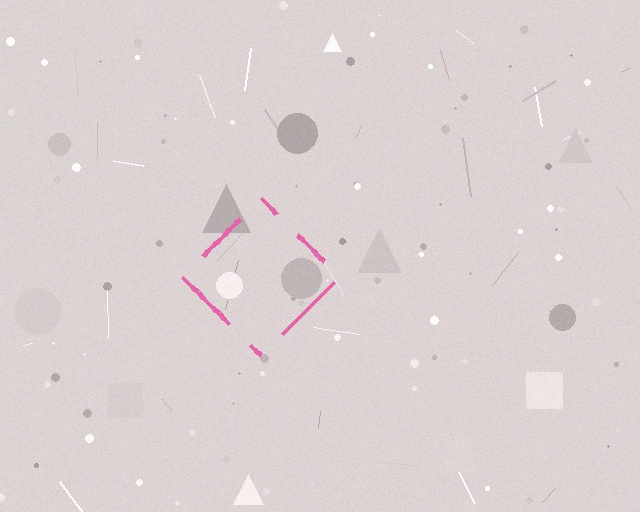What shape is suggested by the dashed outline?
The dashed outline suggests a diamond.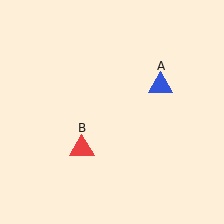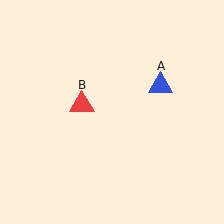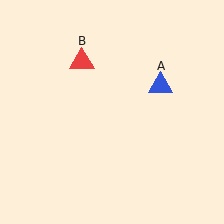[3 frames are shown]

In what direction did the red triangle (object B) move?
The red triangle (object B) moved up.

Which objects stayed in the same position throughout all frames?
Blue triangle (object A) remained stationary.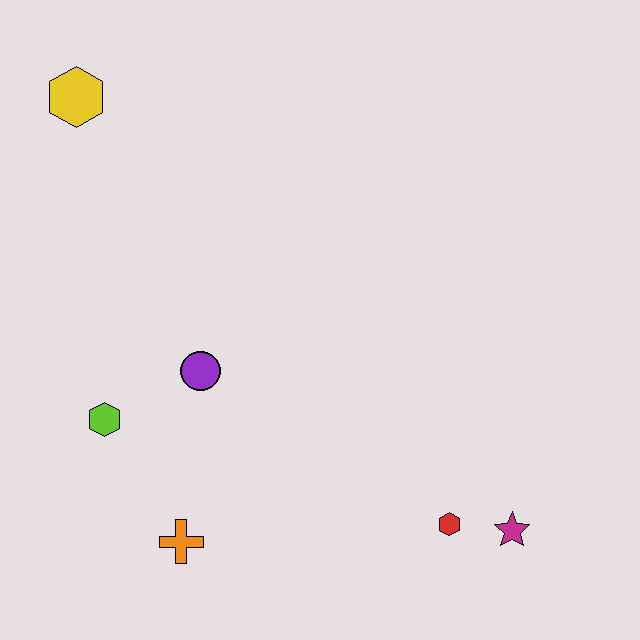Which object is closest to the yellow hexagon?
The purple circle is closest to the yellow hexagon.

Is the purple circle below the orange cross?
No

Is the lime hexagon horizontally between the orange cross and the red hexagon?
No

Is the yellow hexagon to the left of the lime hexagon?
Yes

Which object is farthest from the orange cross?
The yellow hexagon is farthest from the orange cross.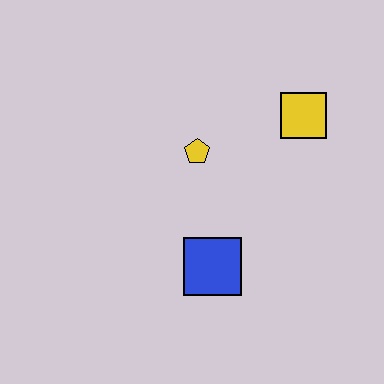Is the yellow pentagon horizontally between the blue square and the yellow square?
No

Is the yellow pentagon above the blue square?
Yes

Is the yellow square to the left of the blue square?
No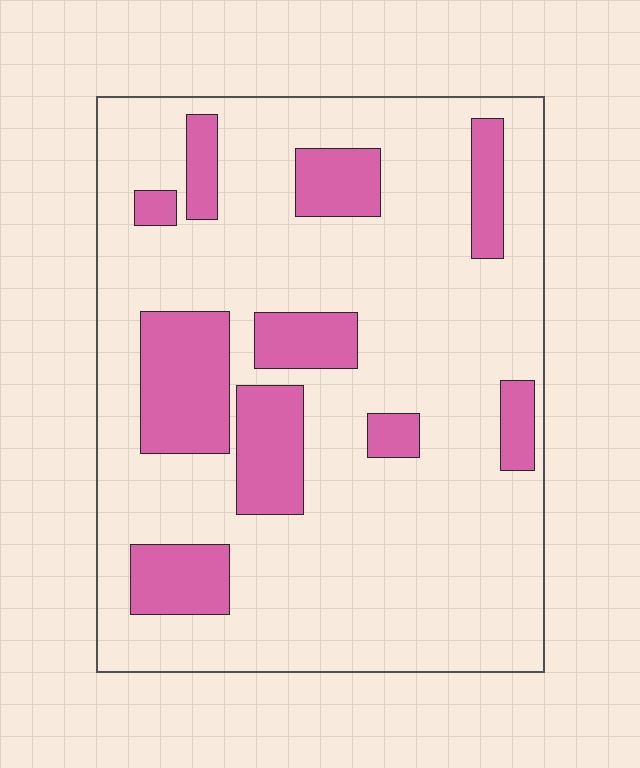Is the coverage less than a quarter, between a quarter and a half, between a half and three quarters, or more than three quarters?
Less than a quarter.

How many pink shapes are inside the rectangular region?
10.